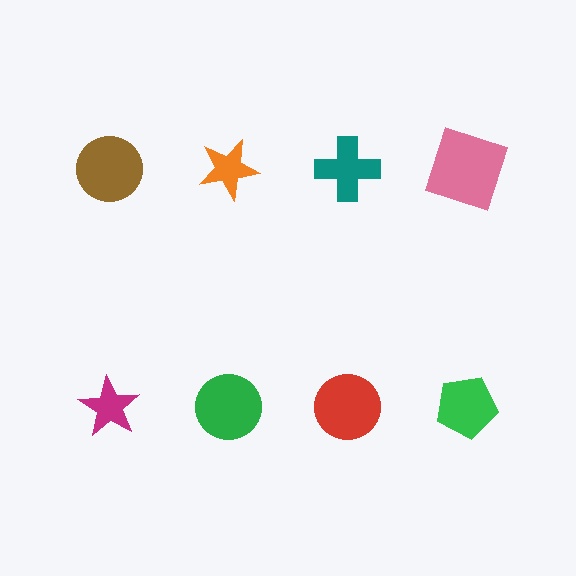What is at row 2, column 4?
A green pentagon.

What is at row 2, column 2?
A green circle.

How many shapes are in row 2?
4 shapes.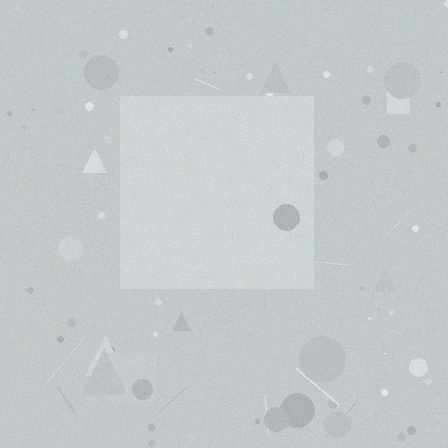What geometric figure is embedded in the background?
A square is embedded in the background.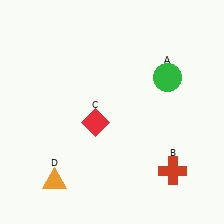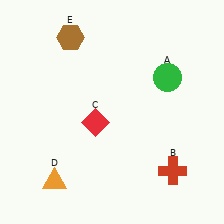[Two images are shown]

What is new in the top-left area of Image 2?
A brown hexagon (E) was added in the top-left area of Image 2.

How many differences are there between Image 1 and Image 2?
There is 1 difference between the two images.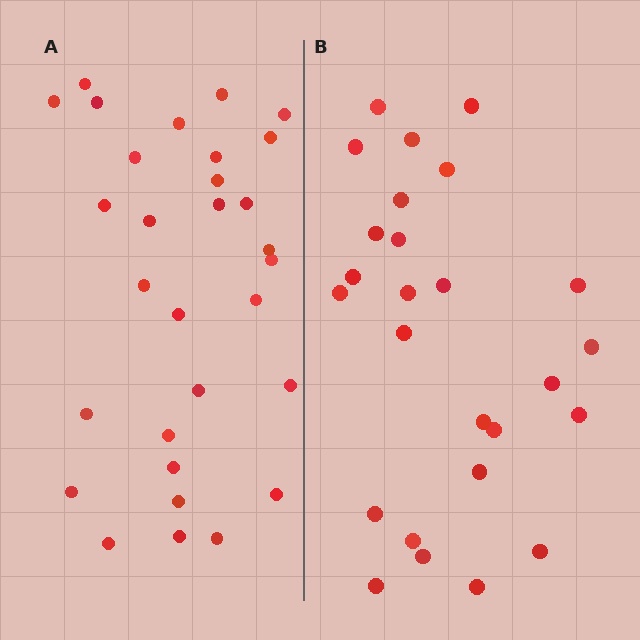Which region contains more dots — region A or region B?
Region A (the left region) has more dots.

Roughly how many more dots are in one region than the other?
Region A has about 4 more dots than region B.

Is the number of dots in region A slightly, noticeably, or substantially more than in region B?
Region A has only slightly more — the two regions are fairly close. The ratio is roughly 1.2 to 1.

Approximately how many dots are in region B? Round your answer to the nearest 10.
About 30 dots. (The exact count is 26, which rounds to 30.)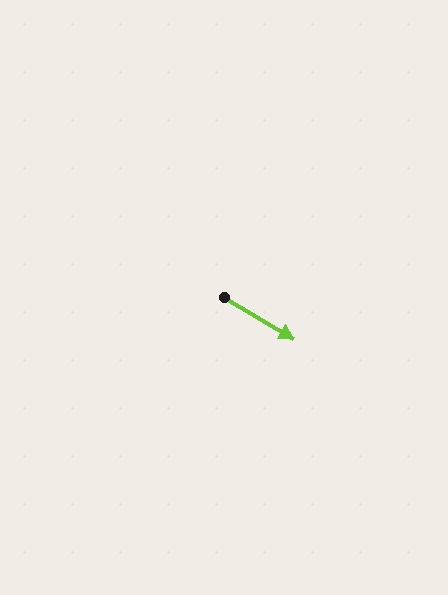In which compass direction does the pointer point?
Southeast.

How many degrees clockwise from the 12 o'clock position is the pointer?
Approximately 121 degrees.